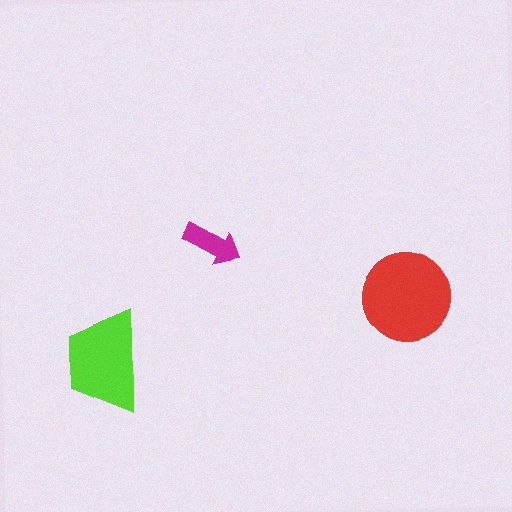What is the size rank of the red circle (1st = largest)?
1st.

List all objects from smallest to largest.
The magenta arrow, the lime trapezoid, the red circle.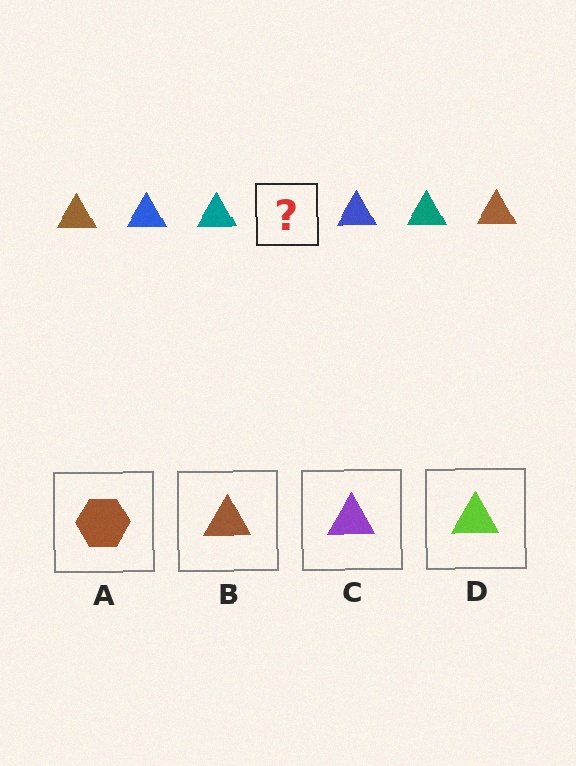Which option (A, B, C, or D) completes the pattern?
B.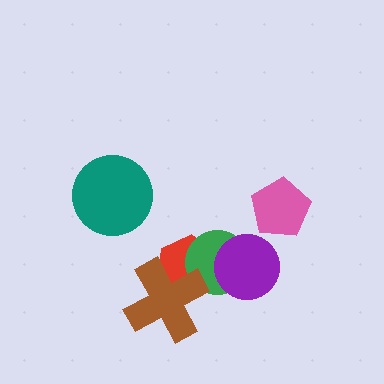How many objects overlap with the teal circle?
0 objects overlap with the teal circle.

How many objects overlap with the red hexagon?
3 objects overlap with the red hexagon.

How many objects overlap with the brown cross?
2 objects overlap with the brown cross.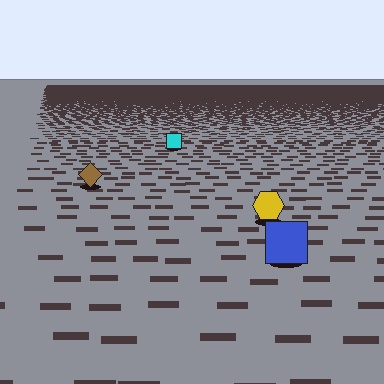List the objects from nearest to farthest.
From nearest to farthest: the blue square, the yellow hexagon, the brown diamond, the cyan square.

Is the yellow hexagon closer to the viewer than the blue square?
No. The blue square is closer — you can tell from the texture gradient: the ground texture is coarser near it.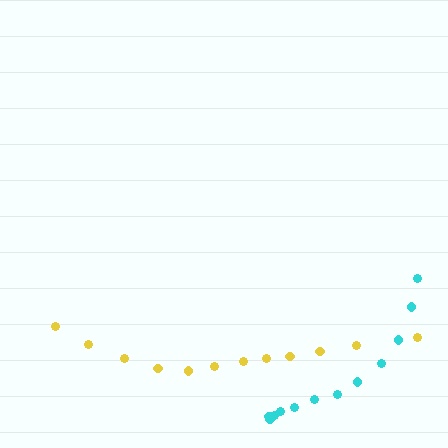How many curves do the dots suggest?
There are 2 distinct paths.